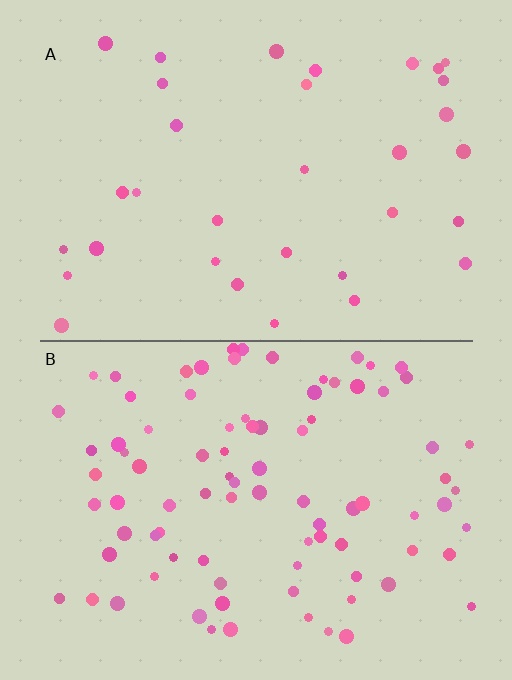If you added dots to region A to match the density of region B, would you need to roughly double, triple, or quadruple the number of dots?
Approximately triple.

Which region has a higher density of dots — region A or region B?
B (the bottom).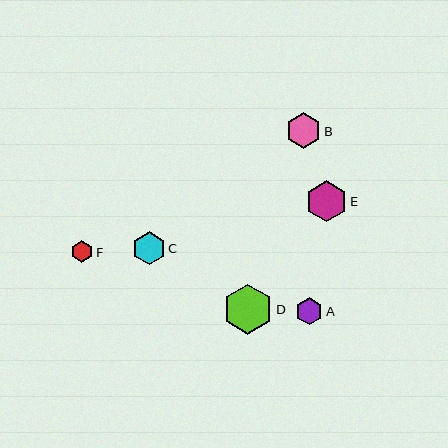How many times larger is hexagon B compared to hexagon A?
Hexagon B is approximately 1.3 times the size of hexagon A.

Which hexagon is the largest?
Hexagon D is the largest with a size of approximately 50 pixels.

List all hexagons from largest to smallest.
From largest to smallest: D, E, B, C, A, F.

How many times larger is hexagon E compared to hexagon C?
Hexagon E is approximately 1.2 times the size of hexagon C.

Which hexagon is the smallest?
Hexagon F is the smallest with a size of approximately 22 pixels.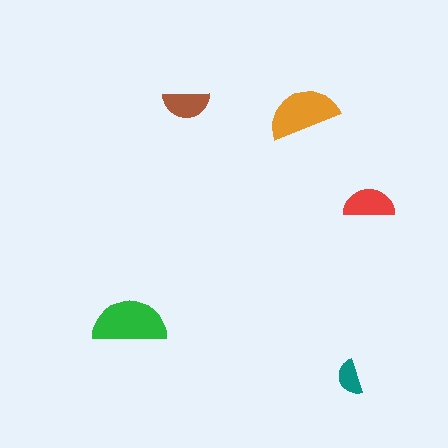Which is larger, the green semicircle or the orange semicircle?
The green one.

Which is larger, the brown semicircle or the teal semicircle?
The brown one.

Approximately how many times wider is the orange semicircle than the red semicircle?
About 1.5 times wider.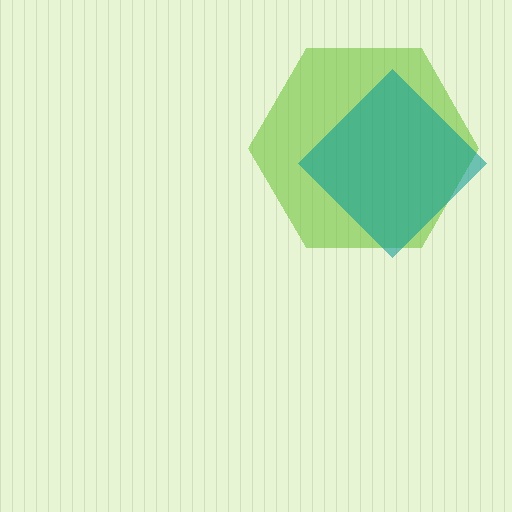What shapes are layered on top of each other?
The layered shapes are: a lime hexagon, a teal diamond.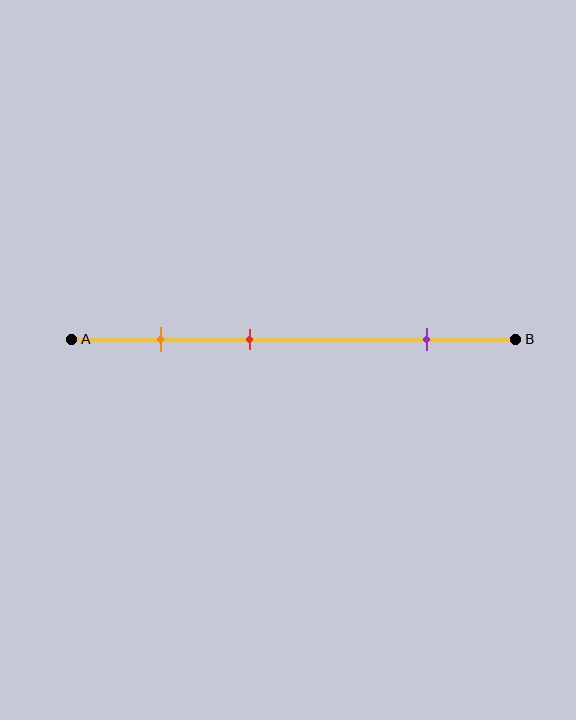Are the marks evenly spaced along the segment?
No, the marks are not evenly spaced.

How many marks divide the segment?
There are 3 marks dividing the segment.